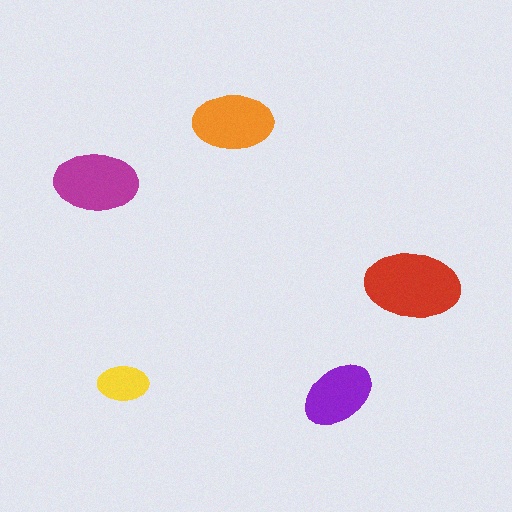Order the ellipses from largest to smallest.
the red one, the magenta one, the orange one, the purple one, the yellow one.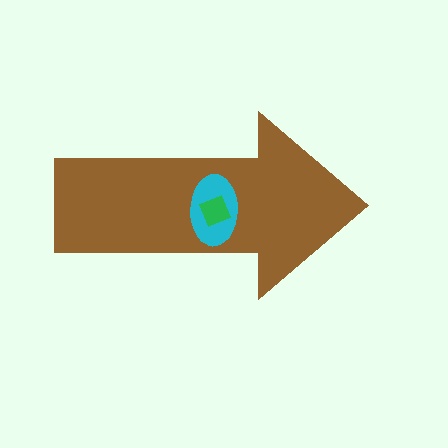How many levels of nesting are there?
3.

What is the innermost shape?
The green diamond.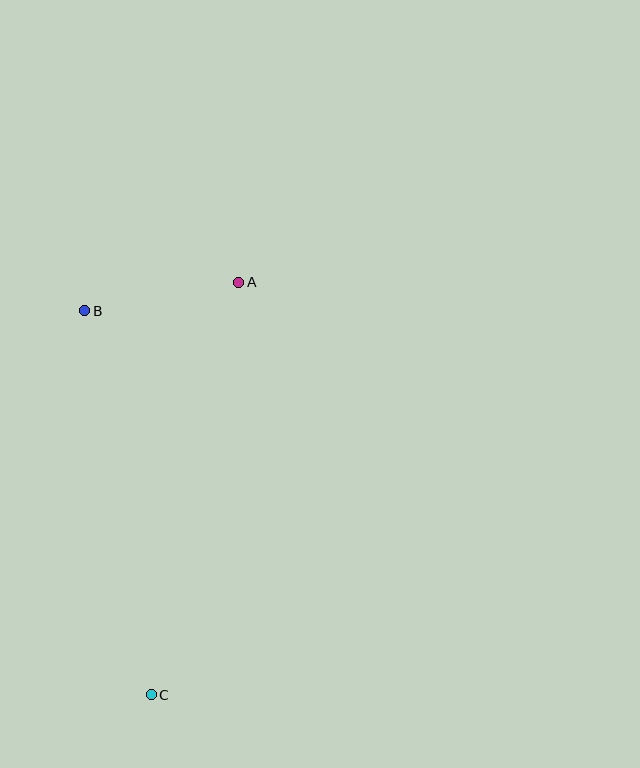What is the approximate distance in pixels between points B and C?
The distance between B and C is approximately 390 pixels.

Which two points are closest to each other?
Points A and B are closest to each other.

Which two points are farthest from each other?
Points A and C are farthest from each other.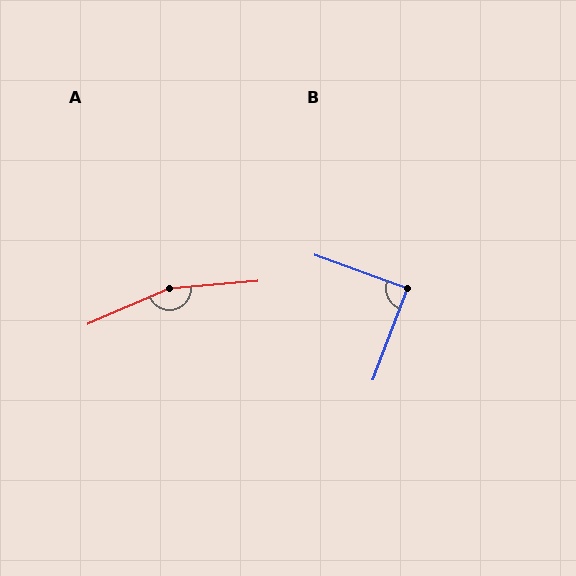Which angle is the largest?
A, at approximately 162 degrees.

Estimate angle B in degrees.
Approximately 89 degrees.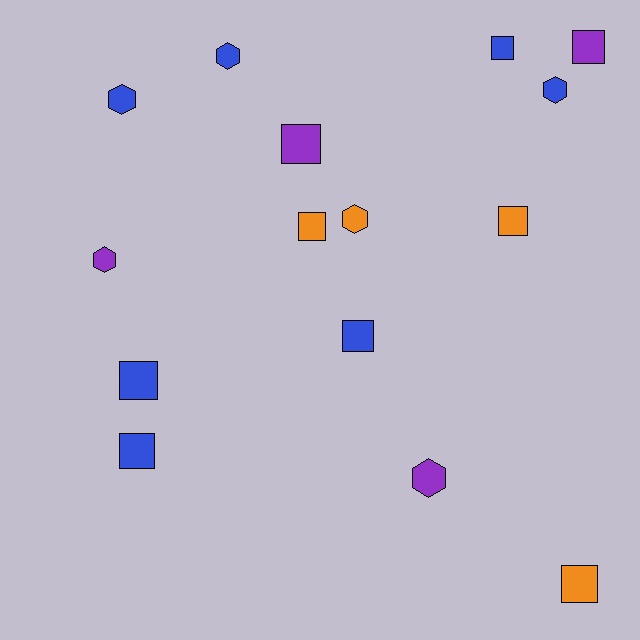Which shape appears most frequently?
Square, with 9 objects.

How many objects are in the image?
There are 15 objects.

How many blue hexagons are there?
There are 3 blue hexagons.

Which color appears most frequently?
Blue, with 7 objects.